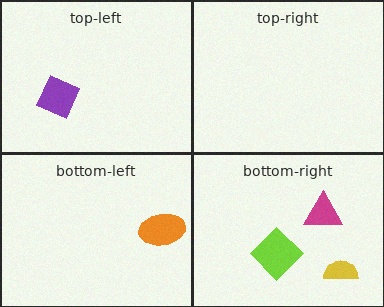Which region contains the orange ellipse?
The bottom-left region.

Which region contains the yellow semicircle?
The bottom-right region.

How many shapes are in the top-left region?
1.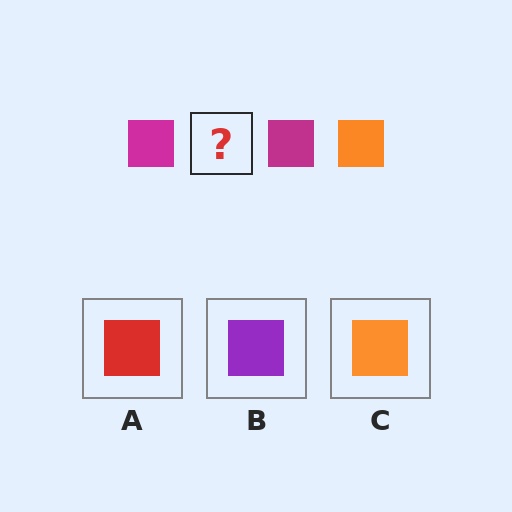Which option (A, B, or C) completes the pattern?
C.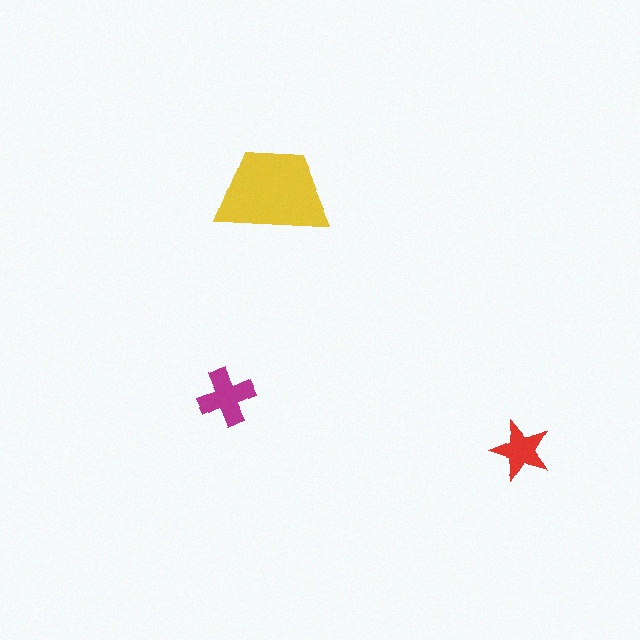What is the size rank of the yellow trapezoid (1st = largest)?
1st.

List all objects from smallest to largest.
The red star, the magenta cross, the yellow trapezoid.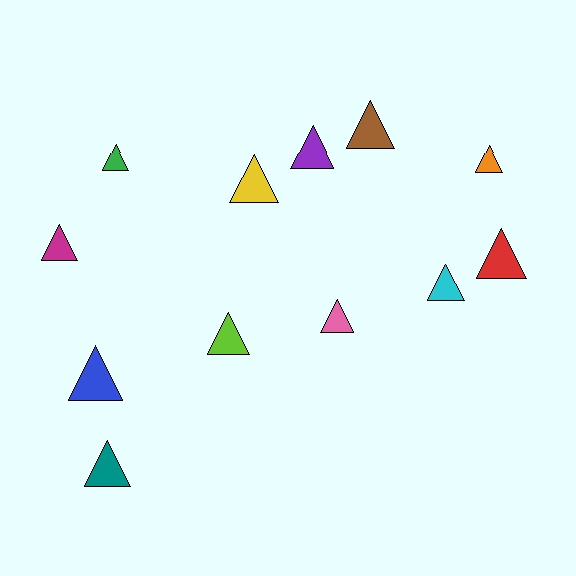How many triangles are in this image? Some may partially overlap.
There are 12 triangles.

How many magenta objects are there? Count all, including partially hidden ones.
There is 1 magenta object.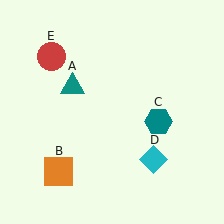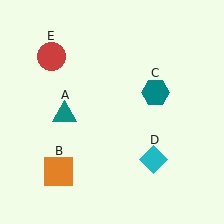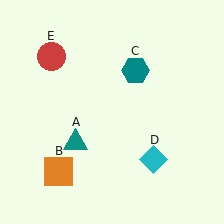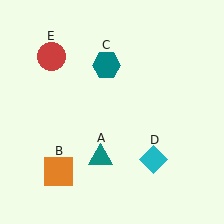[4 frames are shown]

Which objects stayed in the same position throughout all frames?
Orange square (object B) and cyan diamond (object D) and red circle (object E) remained stationary.